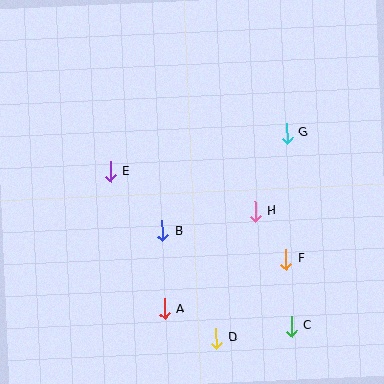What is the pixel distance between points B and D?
The distance between B and D is 120 pixels.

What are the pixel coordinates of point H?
Point H is at (255, 211).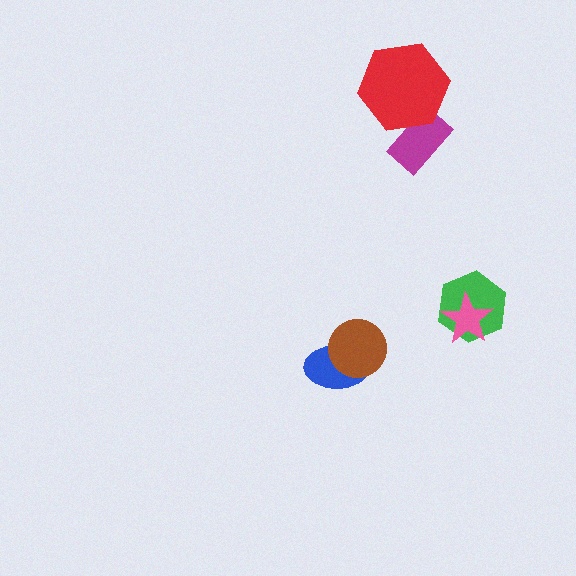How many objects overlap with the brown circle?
1 object overlaps with the brown circle.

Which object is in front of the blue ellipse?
The brown circle is in front of the blue ellipse.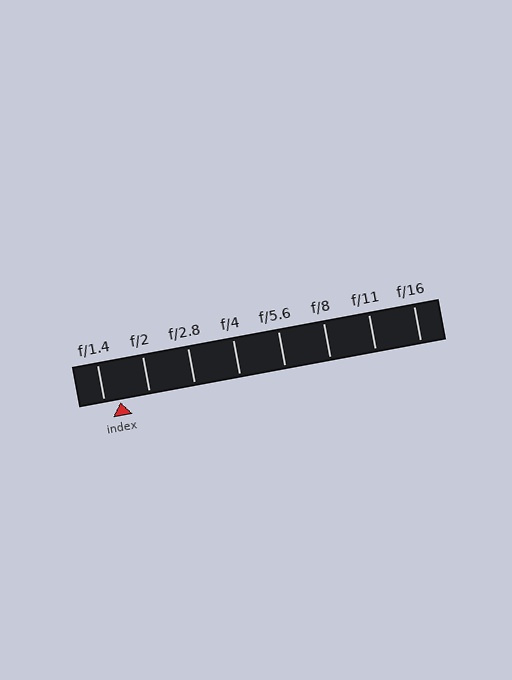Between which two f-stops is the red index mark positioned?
The index mark is between f/1.4 and f/2.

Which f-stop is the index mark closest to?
The index mark is closest to f/1.4.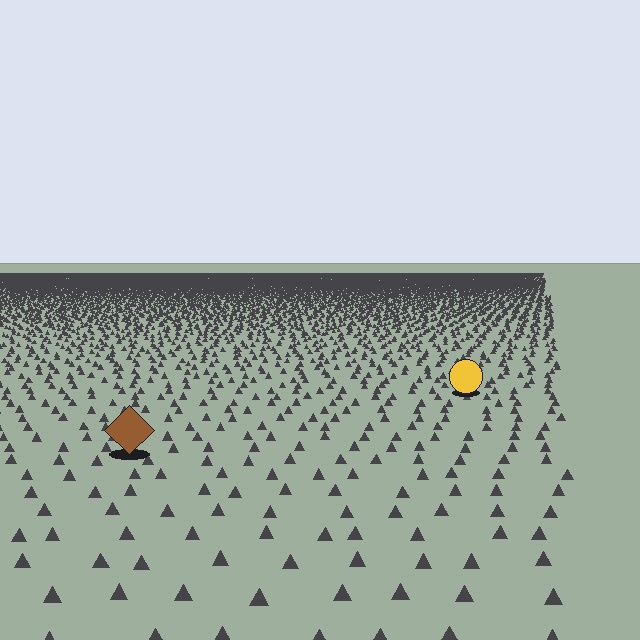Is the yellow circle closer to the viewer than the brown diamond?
No. The brown diamond is closer — you can tell from the texture gradient: the ground texture is coarser near it.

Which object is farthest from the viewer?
The yellow circle is farthest from the viewer. It appears smaller and the ground texture around it is denser.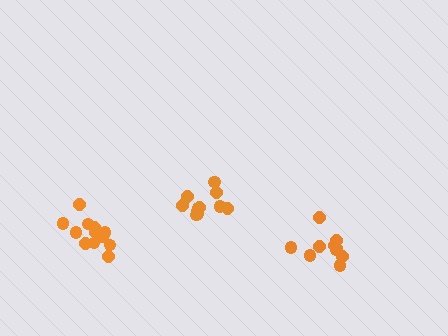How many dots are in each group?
Group 1: 10 dots, Group 2: 11 dots, Group 3: 13 dots (34 total).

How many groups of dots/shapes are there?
There are 3 groups.